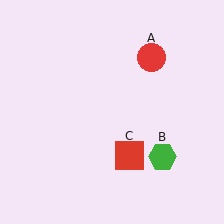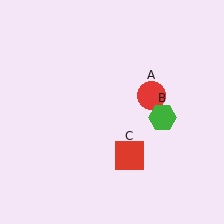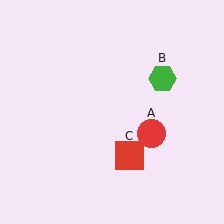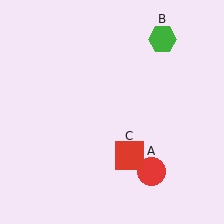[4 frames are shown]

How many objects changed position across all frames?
2 objects changed position: red circle (object A), green hexagon (object B).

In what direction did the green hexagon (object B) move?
The green hexagon (object B) moved up.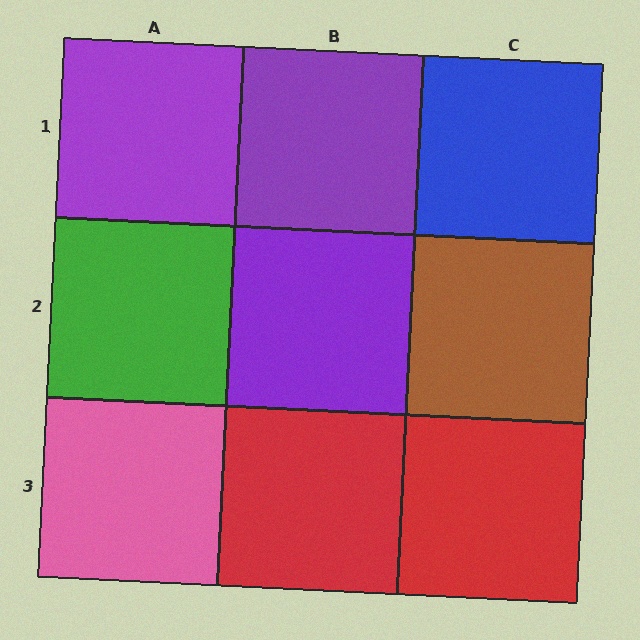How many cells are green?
1 cell is green.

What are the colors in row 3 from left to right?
Pink, red, red.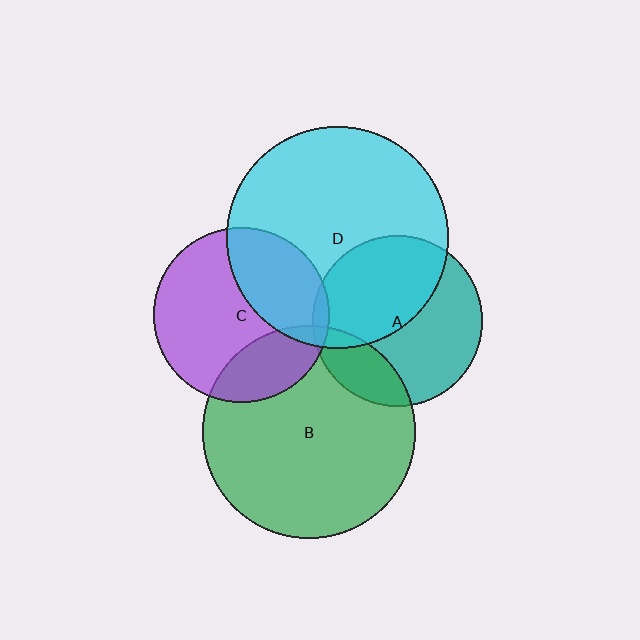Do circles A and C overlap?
Yes.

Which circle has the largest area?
Circle D (cyan).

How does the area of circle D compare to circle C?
Approximately 1.6 times.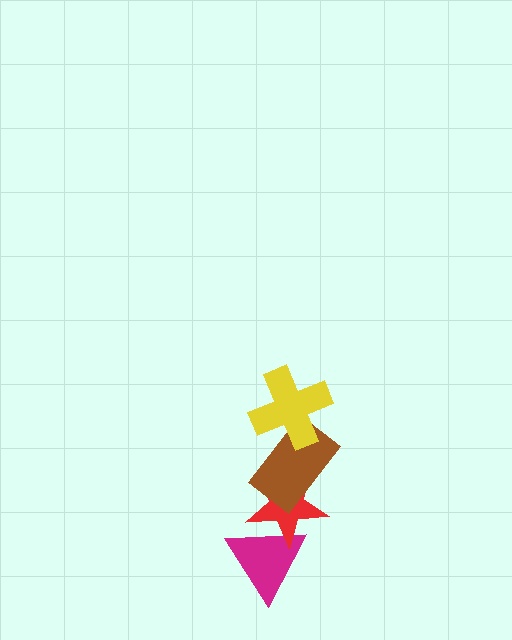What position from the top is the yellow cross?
The yellow cross is 1st from the top.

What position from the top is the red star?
The red star is 3rd from the top.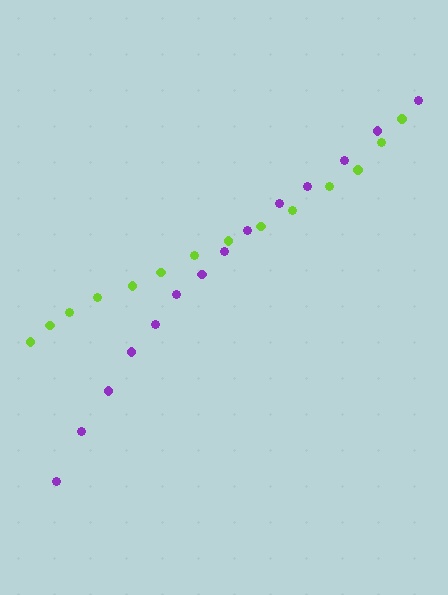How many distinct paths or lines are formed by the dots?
There are 2 distinct paths.